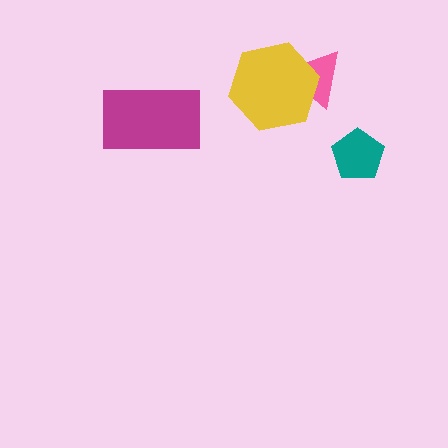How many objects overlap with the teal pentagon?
0 objects overlap with the teal pentagon.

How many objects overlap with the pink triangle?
1 object overlaps with the pink triangle.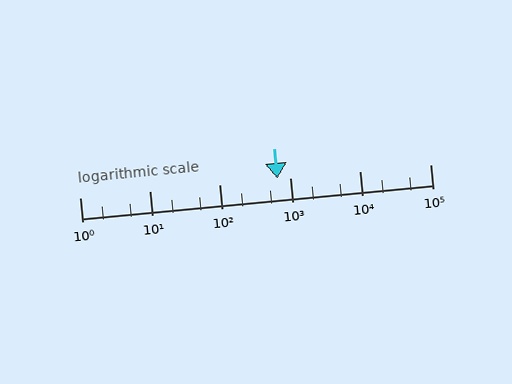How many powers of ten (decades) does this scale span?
The scale spans 5 decades, from 1 to 100000.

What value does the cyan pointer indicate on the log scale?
The pointer indicates approximately 670.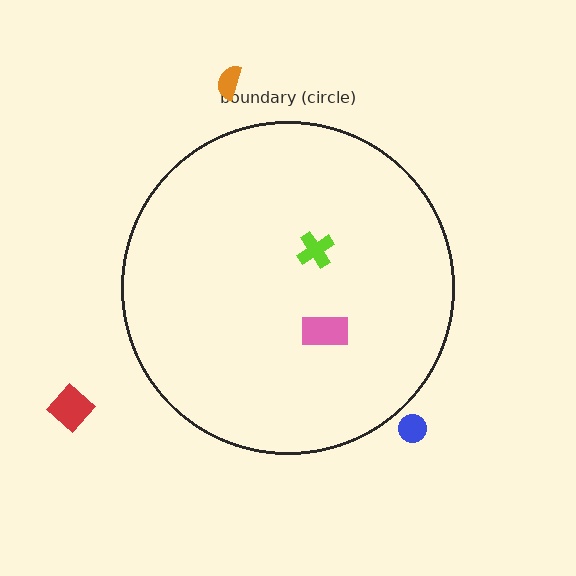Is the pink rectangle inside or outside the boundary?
Inside.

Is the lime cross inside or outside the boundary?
Inside.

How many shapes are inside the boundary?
2 inside, 3 outside.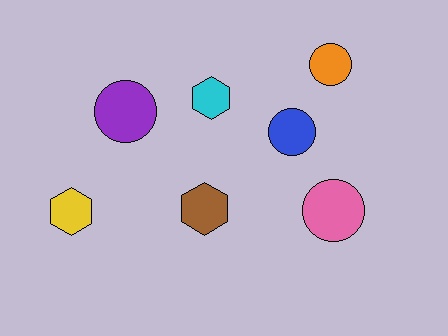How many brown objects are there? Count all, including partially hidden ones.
There is 1 brown object.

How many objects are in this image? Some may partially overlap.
There are 7 objects.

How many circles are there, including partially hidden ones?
There are 4 circles.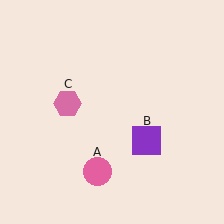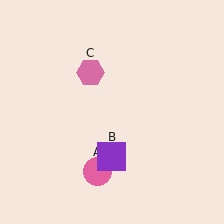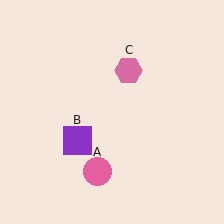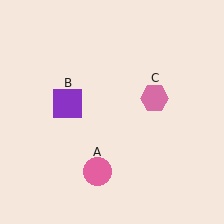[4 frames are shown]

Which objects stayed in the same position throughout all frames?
Pink circle (object A) remained stationary.